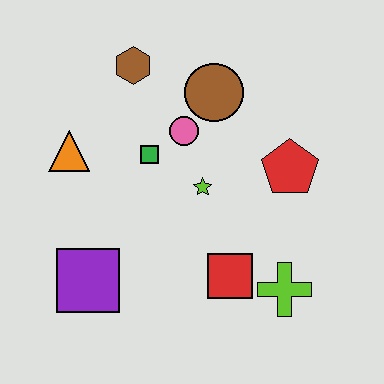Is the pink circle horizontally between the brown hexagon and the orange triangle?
No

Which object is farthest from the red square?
The brown hexagon is farthest from the red square.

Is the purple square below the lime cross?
No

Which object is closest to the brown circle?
The pink circle is closest to the brown circle.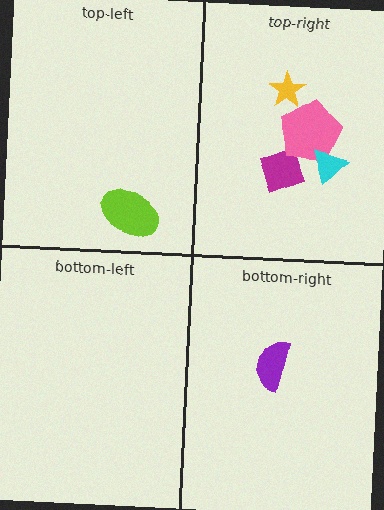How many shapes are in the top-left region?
1.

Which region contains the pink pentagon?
The top-right region.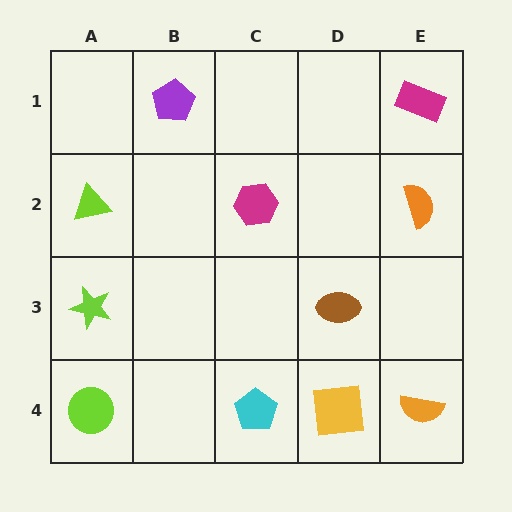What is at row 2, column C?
A magenta hexagon.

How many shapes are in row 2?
3 shapes.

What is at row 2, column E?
An orange semicircle.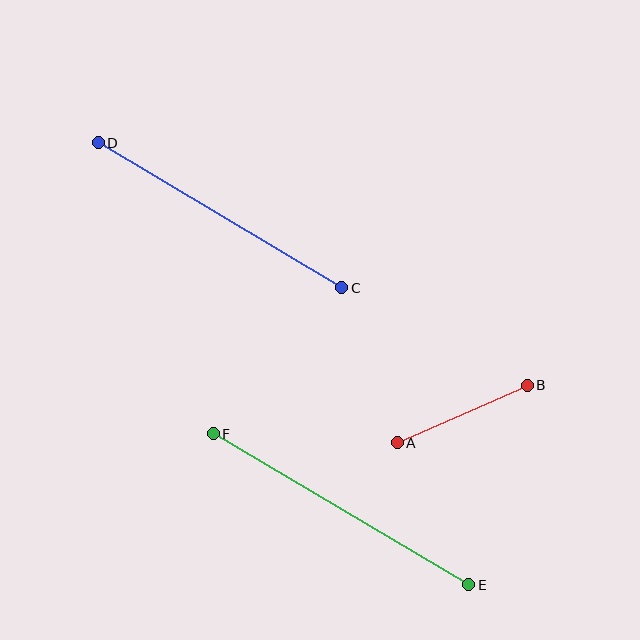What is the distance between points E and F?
The distance is approximately 297 pixels.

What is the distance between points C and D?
The distance is approximately 283 pixels.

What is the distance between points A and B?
The distance is approximately 142 pixels.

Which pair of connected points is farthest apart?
Points E and F are farthest apart.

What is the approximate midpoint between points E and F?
The midpoint is at approximately (341, 509) pixels.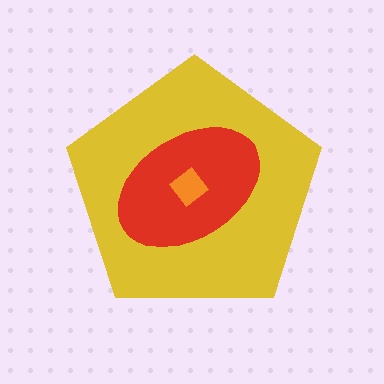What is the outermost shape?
The yellow pentagon.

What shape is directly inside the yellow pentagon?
The red ellipse.